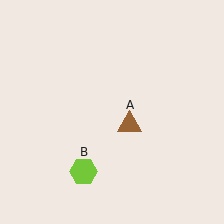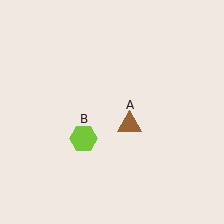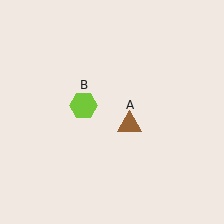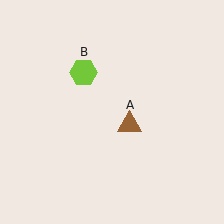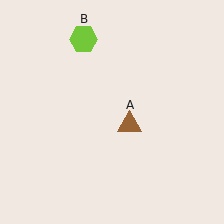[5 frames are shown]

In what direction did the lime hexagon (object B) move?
The lime hexagon (object B) moved up.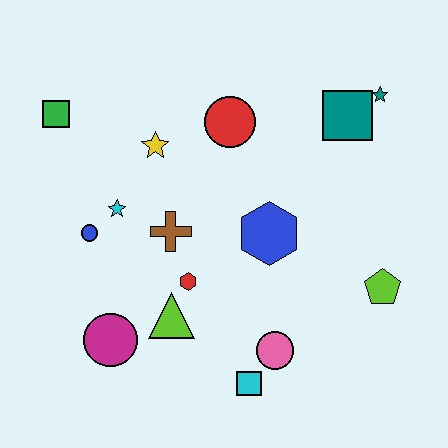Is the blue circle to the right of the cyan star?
No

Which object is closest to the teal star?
The teal square is closest to the teal star.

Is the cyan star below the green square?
Yes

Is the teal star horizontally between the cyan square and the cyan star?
No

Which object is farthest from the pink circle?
The green square is farthest from the pink circle.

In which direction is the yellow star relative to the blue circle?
The yellow star is above the blue circle.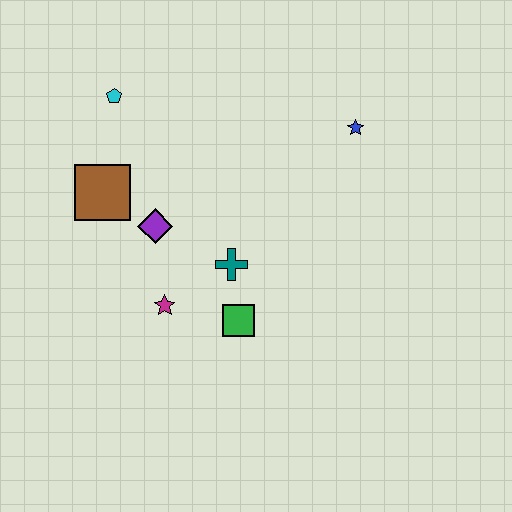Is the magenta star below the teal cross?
Yes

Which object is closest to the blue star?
The teal cross is closest to the blue star.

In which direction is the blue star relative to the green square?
The blue star is above the green square.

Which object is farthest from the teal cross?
The cyan pentagon is farthest from the teal cross.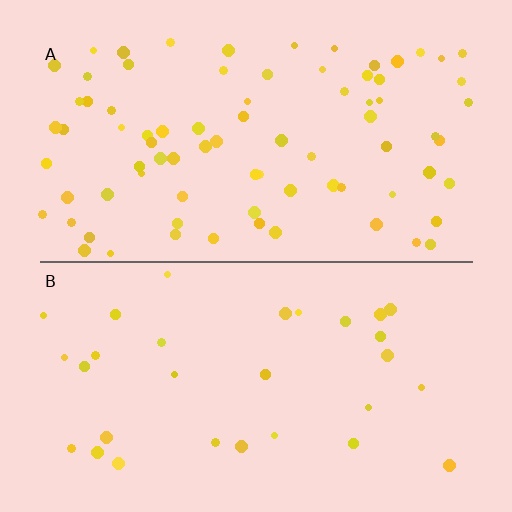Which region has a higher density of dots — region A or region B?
A (the top).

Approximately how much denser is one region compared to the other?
Approximately 2.6× — region A over region B.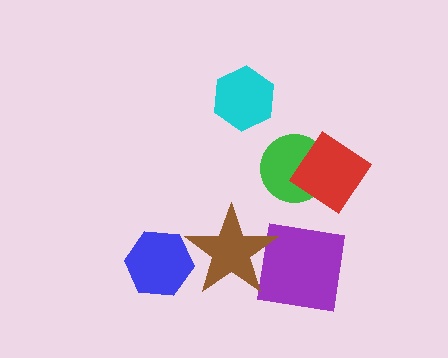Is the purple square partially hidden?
Yes, it is partially covered by another shape.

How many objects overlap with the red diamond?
1 object overlaps with the red diamond.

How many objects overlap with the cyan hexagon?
0 objects overlap with the cyan hexagon.